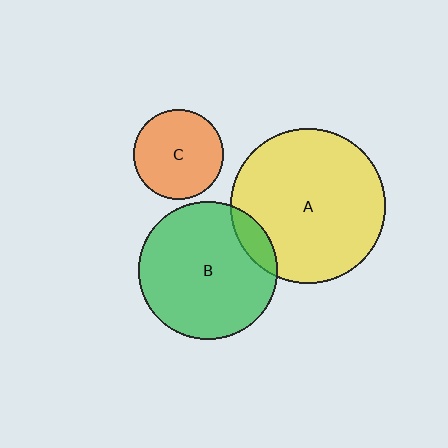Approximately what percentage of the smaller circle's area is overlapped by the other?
Approximately 10%.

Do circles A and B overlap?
Yes.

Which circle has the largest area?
Circle A (yellow).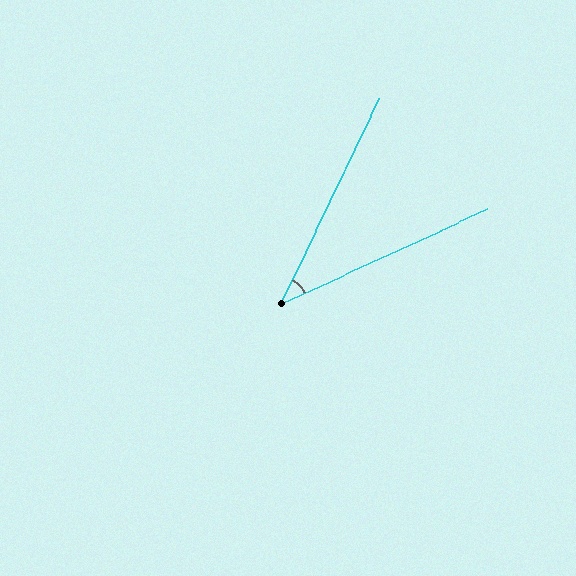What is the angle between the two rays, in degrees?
Approximately 40 degrees.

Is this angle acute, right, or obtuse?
It is acute.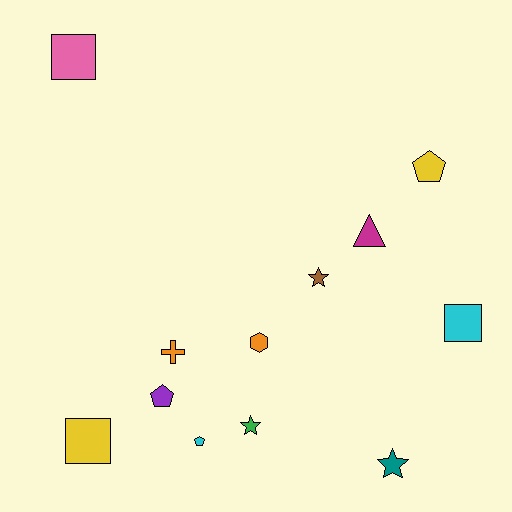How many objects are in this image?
There are 12 objects.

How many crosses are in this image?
There is 1 cross.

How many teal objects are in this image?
There is 1 teal object.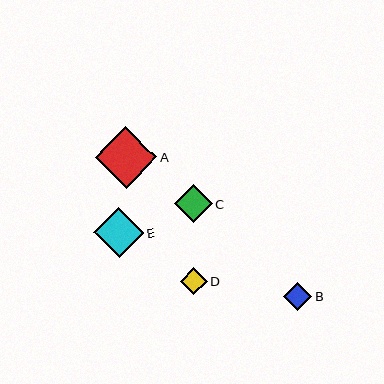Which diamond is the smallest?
Diamond D is the smallest with a size of approximately 27 pixels.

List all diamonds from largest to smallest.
From largest to smallest: A, E, C, B, D.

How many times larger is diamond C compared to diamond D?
Diamond C is approximately 1.4 times the size of diamond D.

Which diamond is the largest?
Diamond A is the largest with a size of approximately 61 pixels.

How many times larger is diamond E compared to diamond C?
Diamond E is approximately 1.3 times the size of diamond C.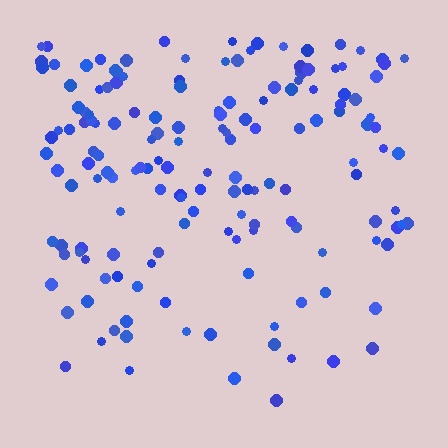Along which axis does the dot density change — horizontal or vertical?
Vertical.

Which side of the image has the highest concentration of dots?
The top.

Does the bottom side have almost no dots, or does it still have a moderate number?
Still a moderate number, just noticeably fewer than the top.